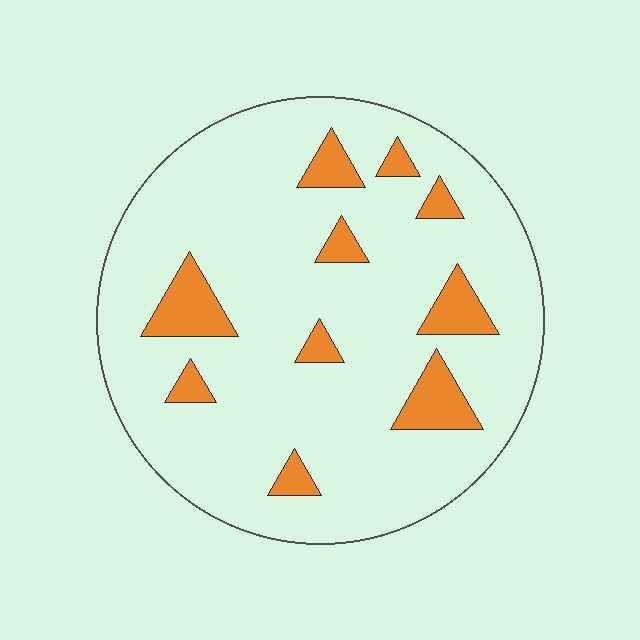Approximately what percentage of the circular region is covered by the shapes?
Approximately 15%.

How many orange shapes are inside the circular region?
10.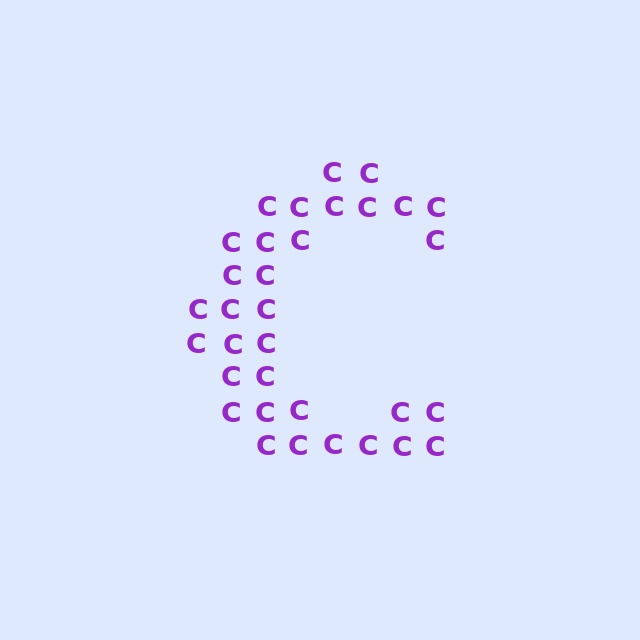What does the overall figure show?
The overall figure shows the letter C.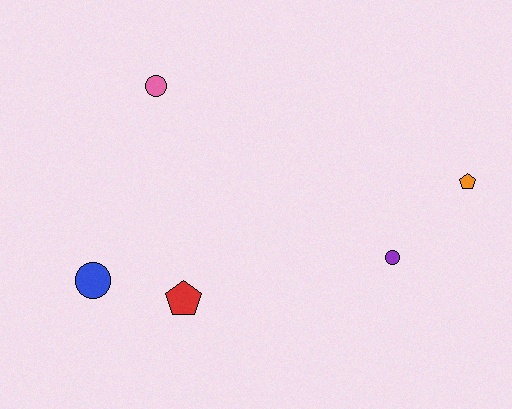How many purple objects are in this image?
There is 1 purple object.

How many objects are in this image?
There are 5 objects.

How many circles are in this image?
There are 3 circles.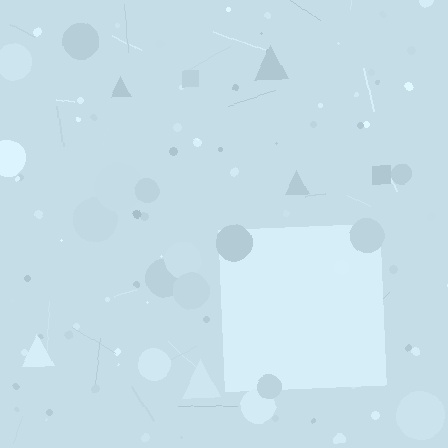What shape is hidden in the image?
A square is hidden in the image.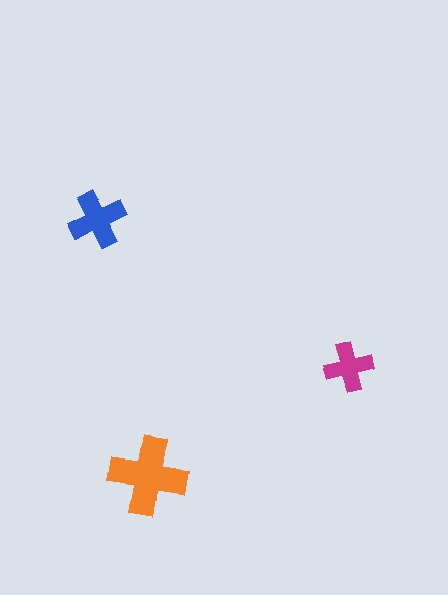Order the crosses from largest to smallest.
the orange one, the blue one, the magenta one.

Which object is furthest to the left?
The blue cross is leftmost.